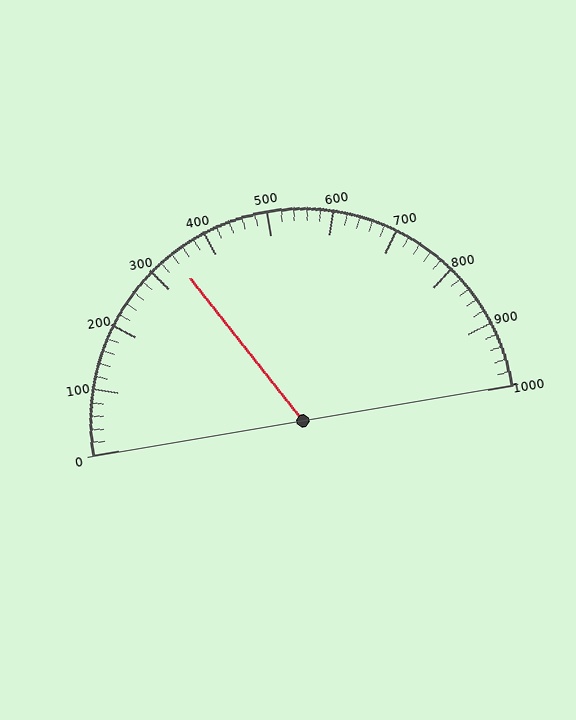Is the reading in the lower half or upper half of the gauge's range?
The reading is in the lower half of the range (0 to 1000).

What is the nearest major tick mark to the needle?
The nearest major tick mark is 300.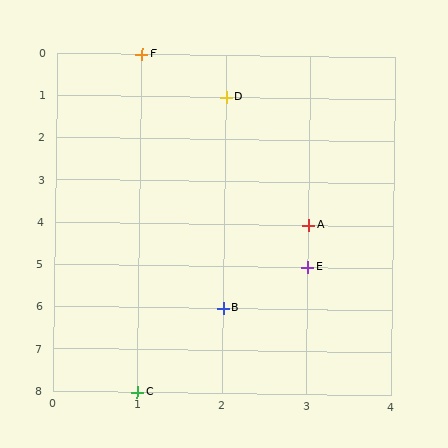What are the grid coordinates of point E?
Point E is at grid coordinates (3, 5).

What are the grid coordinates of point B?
Point B is at grid coordinates (2, 6).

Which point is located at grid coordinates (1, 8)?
Point C is at (1, 8).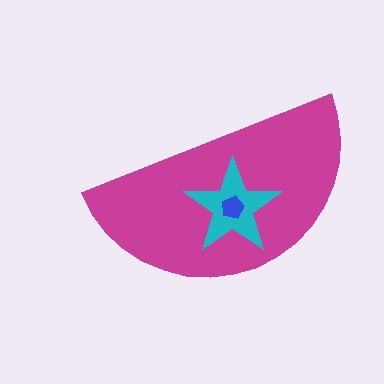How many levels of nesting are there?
3.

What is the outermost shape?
The magenta semicircle.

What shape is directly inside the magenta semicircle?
The cyan star.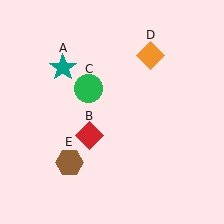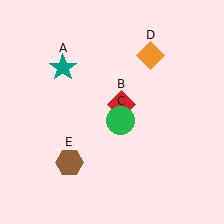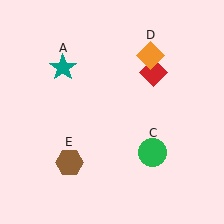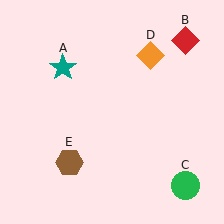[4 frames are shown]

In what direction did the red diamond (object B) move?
The red diamond (object B) moved up and to the right.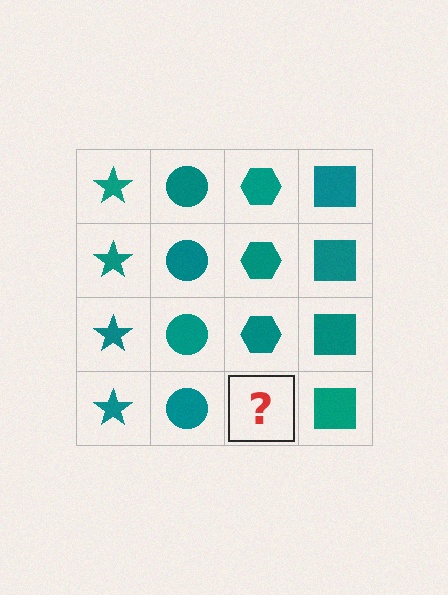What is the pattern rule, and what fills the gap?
The rule is that each column has a consistent shape. The gap should be filled with a teal hexagon.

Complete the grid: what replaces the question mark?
The question mark should be replaced with a teal hexagon.